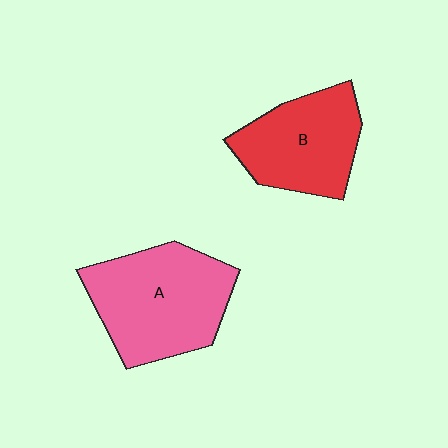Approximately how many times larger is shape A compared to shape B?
Approximately 1.3 times.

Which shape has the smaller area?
Shape B (red).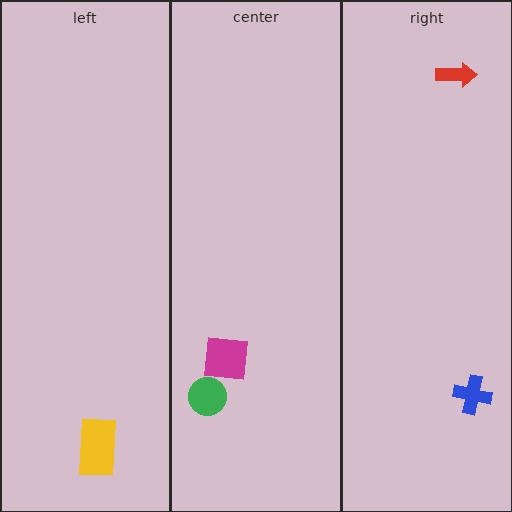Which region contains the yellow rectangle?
The left region.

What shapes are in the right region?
The blue cross, the red arrow.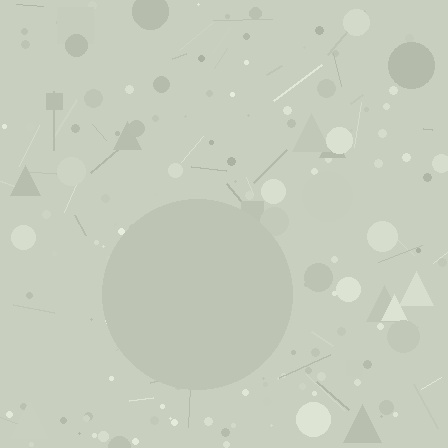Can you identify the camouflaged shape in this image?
The camouflaged shape is a circle.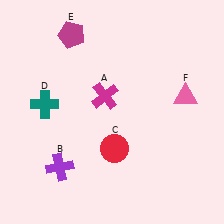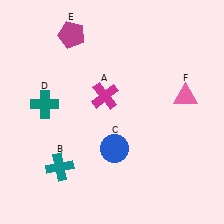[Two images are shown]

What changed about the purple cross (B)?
In Image 1, B is purple. In Image 2, it changed to teal.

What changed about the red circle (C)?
In Image 1, C is red. In Image 2, it changed to blue.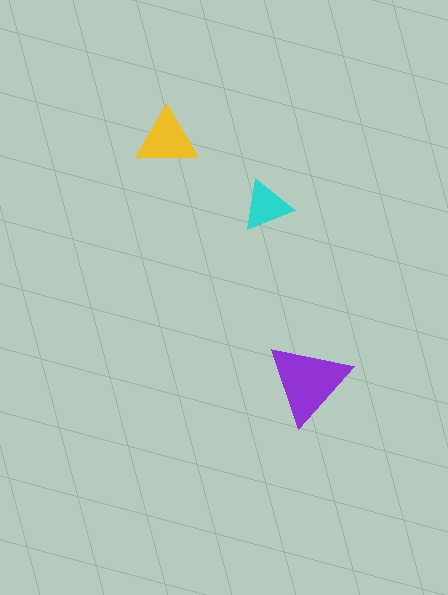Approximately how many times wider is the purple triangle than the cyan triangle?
About 1.5 times wider.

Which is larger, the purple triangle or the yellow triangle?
The purple one.